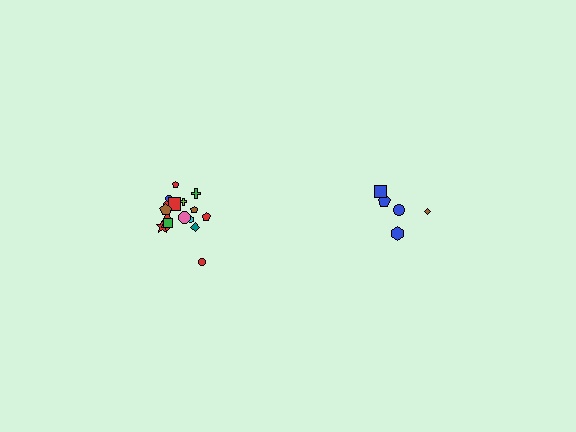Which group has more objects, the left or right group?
The left group.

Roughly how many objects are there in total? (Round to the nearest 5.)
Roughly 25 objects in total.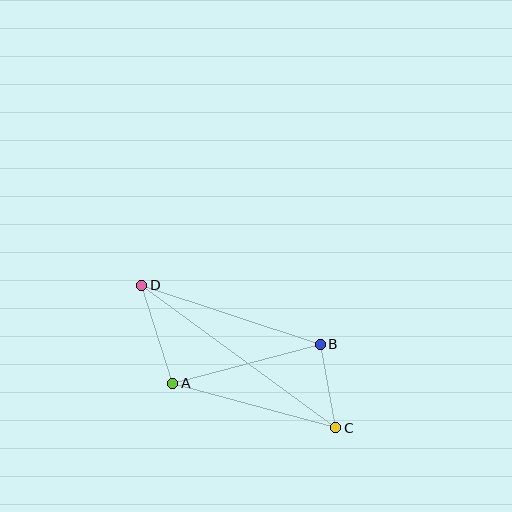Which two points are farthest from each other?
Points C and D are farthest from each other.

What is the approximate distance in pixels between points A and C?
The distance between A and C is approximately 169 pixels.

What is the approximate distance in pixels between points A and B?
The distance between A and B is approximately 153 pixels.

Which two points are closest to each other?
Points B and C are closest to each other.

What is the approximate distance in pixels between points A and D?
The distance between A and D is approximately 103 pixels.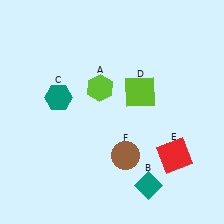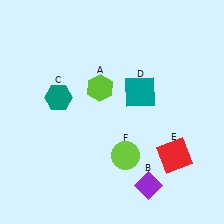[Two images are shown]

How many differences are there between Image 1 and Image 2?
There are 3 differences between the two images.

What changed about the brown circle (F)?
In Image 1, F is brown. In Image 2, it changed to lime.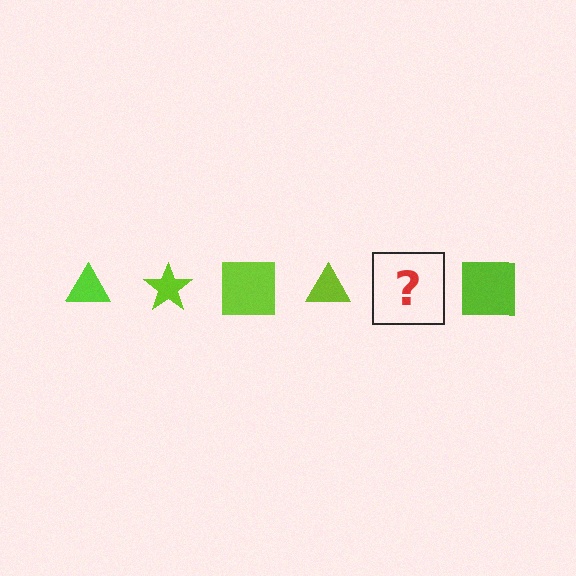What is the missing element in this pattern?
The missing element is a lime star.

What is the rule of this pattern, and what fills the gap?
The rule is that the pattern cycles through triangle, star, square shapes in lime. The gap should be filled with a lime star.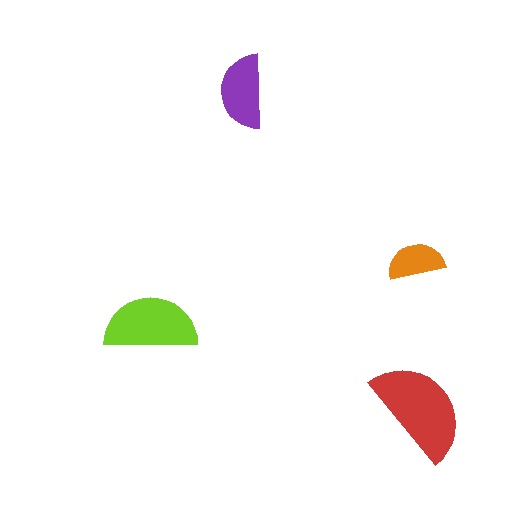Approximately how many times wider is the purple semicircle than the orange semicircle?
About 1.5 times wider.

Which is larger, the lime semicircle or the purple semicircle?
The lime one.